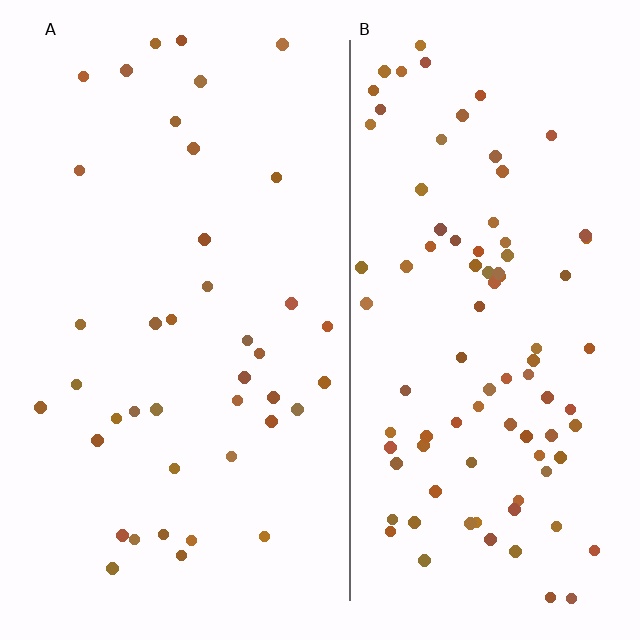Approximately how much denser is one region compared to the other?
Approximately 2.3× — region B over region A.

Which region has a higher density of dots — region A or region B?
B (the right).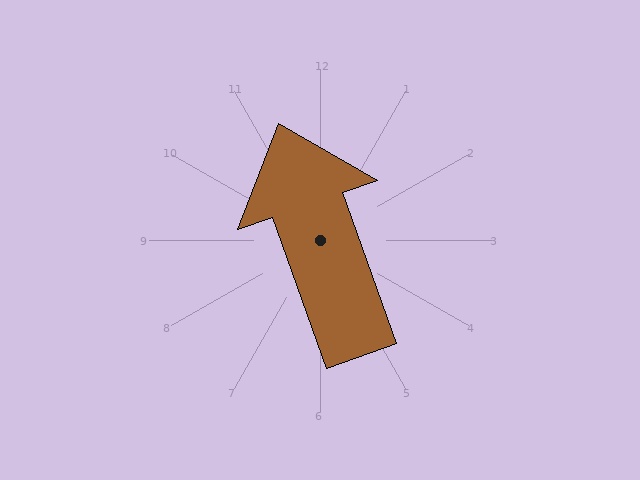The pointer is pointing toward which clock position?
Roughly 11 o'clock.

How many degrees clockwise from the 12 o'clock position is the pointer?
Approximately 341 degrees.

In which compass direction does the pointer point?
North.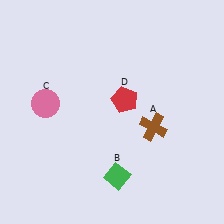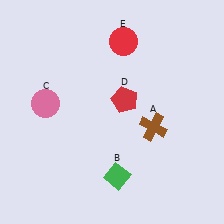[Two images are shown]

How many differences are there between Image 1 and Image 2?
There is 1 difference between the two images.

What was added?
A red circle (E) was added in Image 2.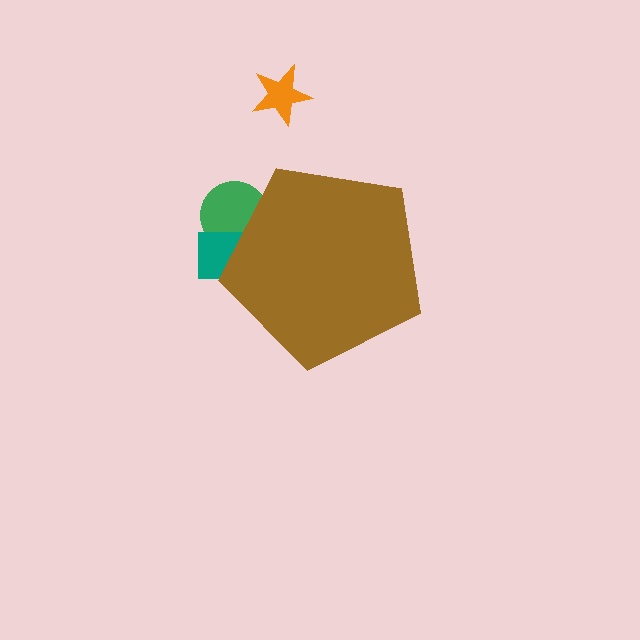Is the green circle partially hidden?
Yes, the green circle is partially hidden behind the brown pentagon.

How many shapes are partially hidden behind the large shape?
2 shapes are partially hidden.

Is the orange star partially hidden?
No, the orange star is fully visible.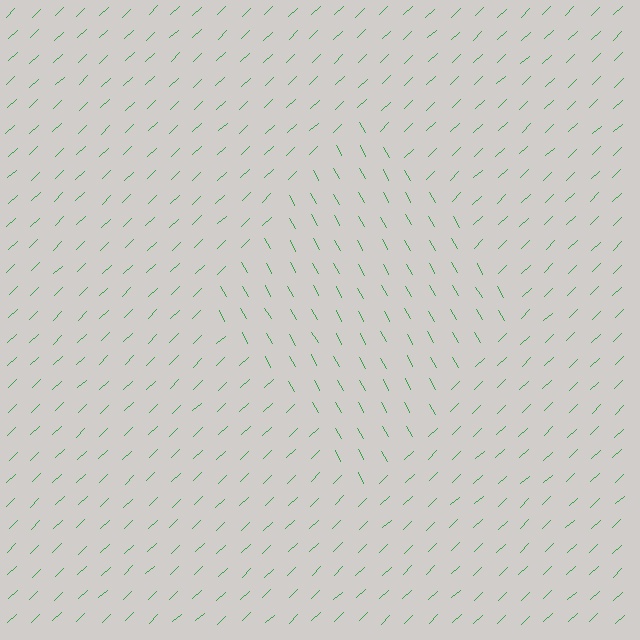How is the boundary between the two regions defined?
The boundary is defined purely by a change in line orientation (approximately 75 degrees difference). All lines are the same color and thickness.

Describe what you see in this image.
The image is filled with small green line segments. A diamond region in the image has lines oriented differently from the surrounding lines, creating a visible texture boundary.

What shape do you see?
I see a diamond.